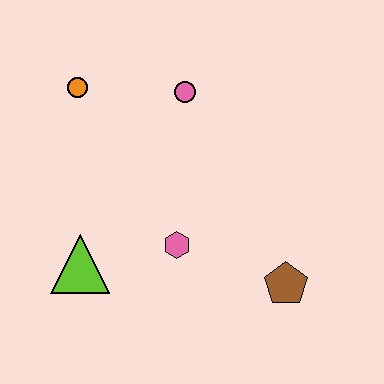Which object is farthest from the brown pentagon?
The orange circle is farthest from the brown pentagon.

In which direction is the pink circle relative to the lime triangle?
The pink circle is above the lime triangle.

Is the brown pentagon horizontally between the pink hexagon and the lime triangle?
No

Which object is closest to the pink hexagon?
The lime triangle is closest to the pink hexagon.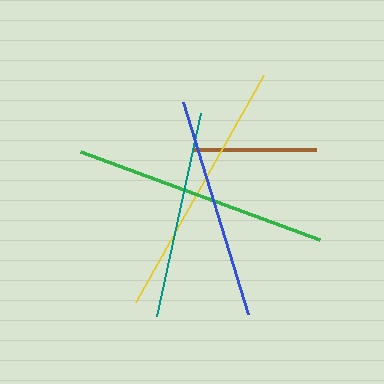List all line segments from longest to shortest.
From longest to shortest: yellow, green, blue, teal, brown.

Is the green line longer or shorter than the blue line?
The green line is longer than the blue line.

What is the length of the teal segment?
The teal segment is approximately 207 pixels long.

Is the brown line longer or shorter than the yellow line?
The yellow line is longer than the brown line.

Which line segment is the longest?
The yellow line is the longest at approximately 260 pixels.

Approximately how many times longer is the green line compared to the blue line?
The green line is approximately 1.1 times the length of the blue line.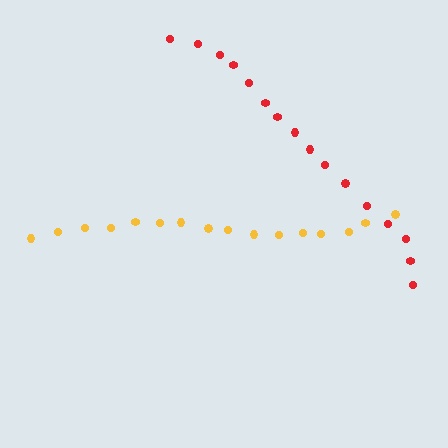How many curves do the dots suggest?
There are 2 distinct paths.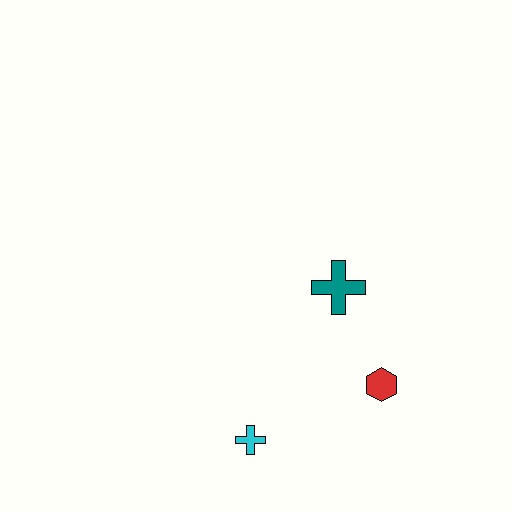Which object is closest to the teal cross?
The red hexagon is closest to the teal cross.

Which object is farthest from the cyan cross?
The teal cross is farthest from the cyan cross.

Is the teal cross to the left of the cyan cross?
No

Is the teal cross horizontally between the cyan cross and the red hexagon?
Yes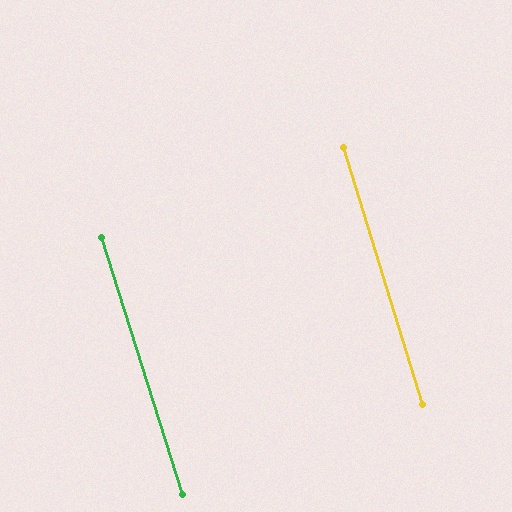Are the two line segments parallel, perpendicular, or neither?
Parallel — their directions differ by only 0.6°.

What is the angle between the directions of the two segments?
Approximately 1 degree.